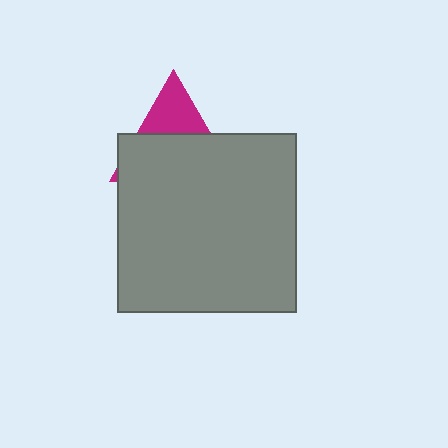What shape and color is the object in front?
The object in front is a gray square.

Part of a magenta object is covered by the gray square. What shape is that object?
It is a triangle.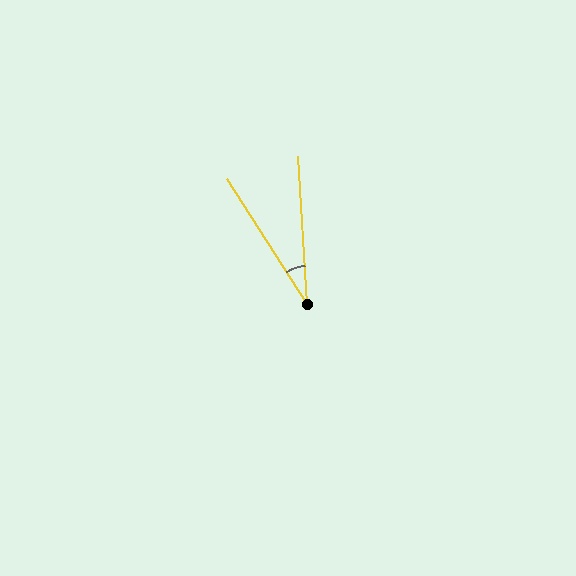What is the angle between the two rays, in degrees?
Approximately 29 degrees.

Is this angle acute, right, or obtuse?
It is acute.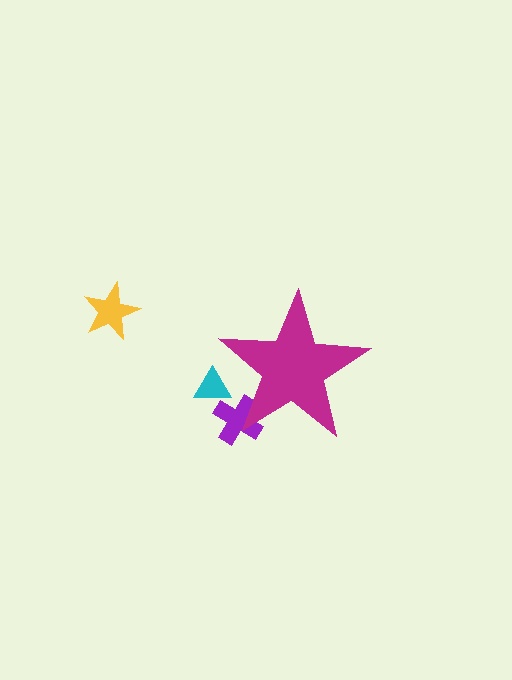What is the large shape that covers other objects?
A magenta star.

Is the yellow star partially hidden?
No, the yellow star is fully visible.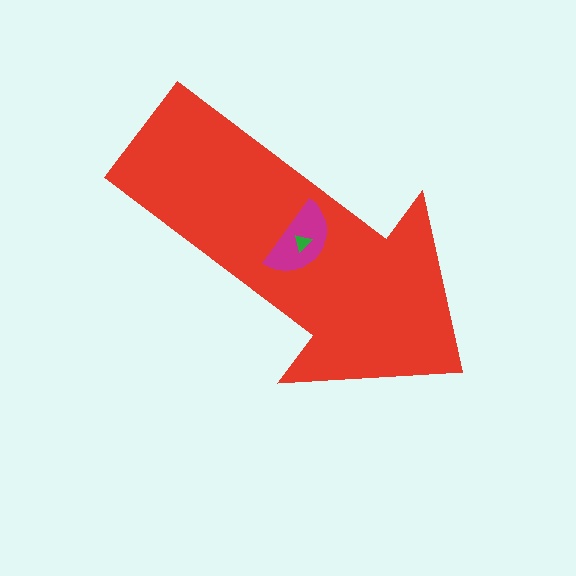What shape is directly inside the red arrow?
The magenta semicircle.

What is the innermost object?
The green triangle.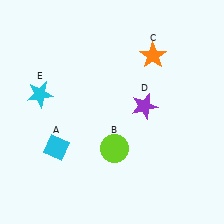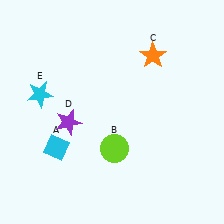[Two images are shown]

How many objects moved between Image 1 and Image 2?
1 object moved between the two images.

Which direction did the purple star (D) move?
The purple star (D) moved left.